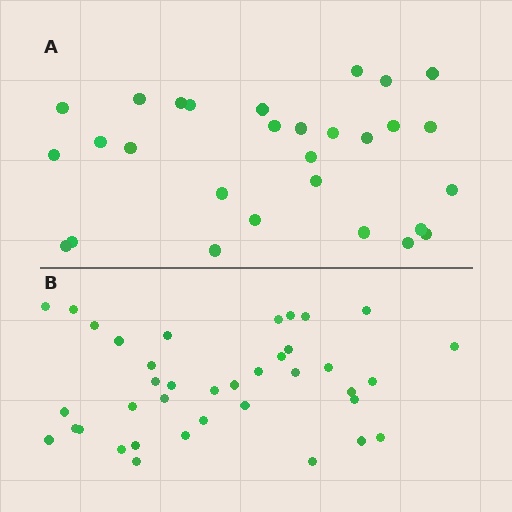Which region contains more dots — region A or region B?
Region B (the bottom region) has more dots.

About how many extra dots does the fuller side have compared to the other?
Region B has roughly 8 or so more dots than region A.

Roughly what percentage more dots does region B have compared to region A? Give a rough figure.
About 30% more.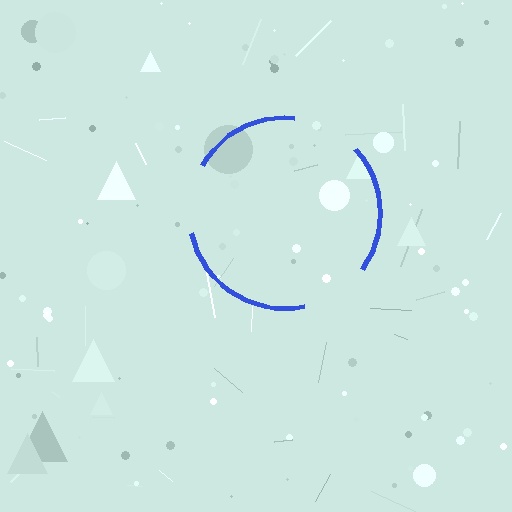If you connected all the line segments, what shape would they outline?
They would outline a circle.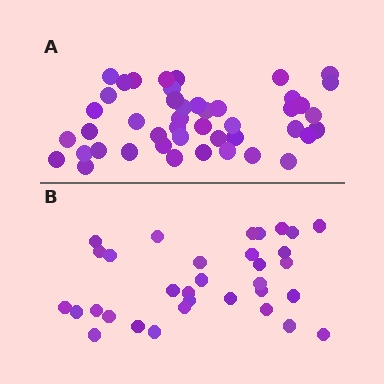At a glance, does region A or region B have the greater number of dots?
Region A (the top region) has more dots.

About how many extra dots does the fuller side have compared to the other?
Region A has roughly 12 or so more dots than region B.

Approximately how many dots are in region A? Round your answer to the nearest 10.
About 40 dots. (The exact count is 45, which rounds to 40.)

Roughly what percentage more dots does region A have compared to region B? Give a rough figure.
About 35% more.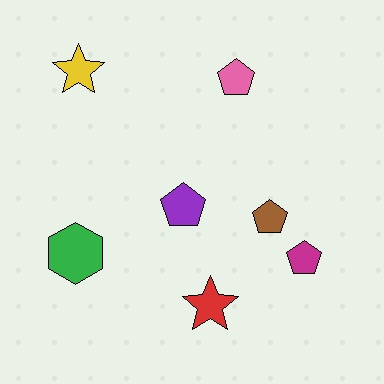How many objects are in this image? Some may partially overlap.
There are 7 objects.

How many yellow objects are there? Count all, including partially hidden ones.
There is 1 yellow object.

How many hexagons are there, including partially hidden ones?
There is 1 hexagon.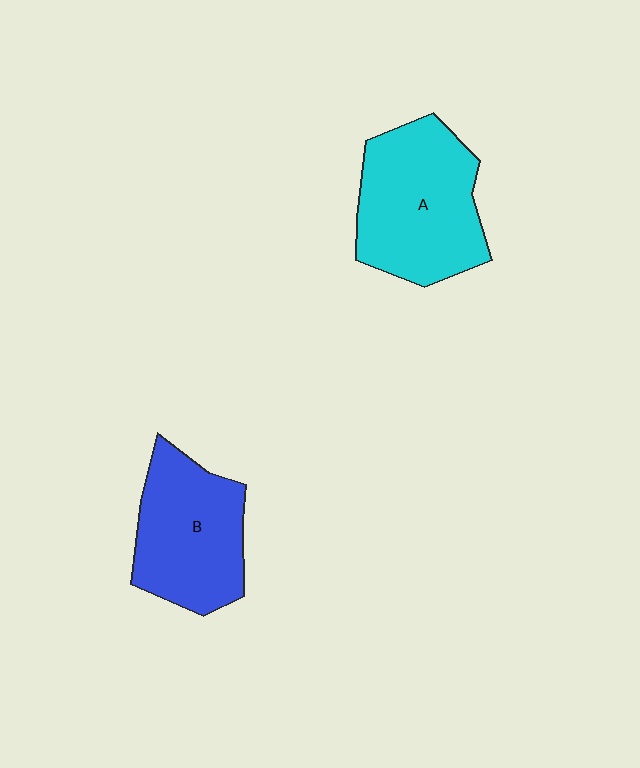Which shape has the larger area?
Shape A (cyan).